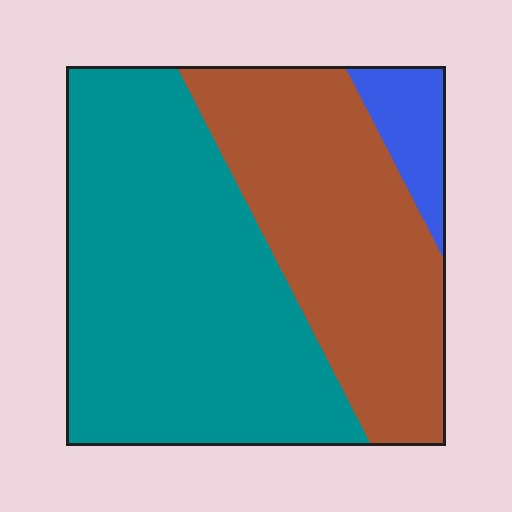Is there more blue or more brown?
Brown.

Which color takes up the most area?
Teal, at roughly 55%.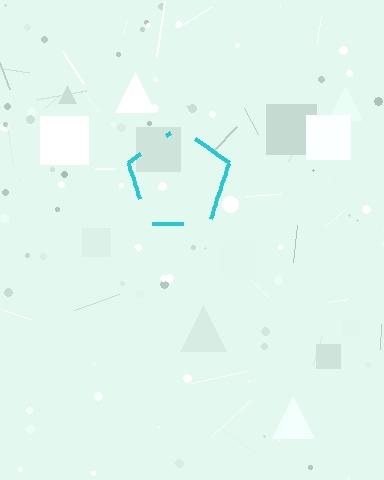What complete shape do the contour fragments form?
The contour fragments form a pentagon.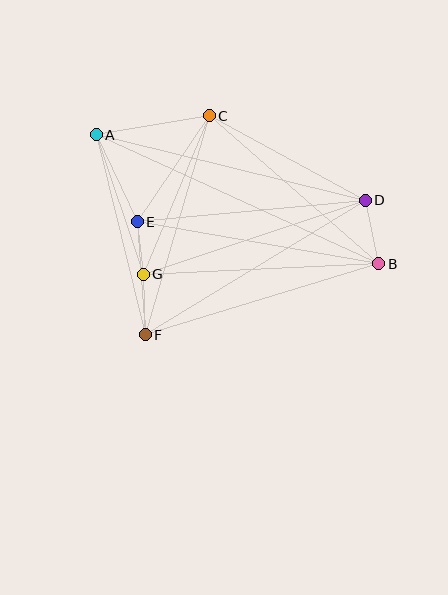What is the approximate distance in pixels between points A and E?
The distance between A and E is approximately 96 pixels.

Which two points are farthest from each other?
Points A and B are farthest from each other.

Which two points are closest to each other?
Points E and G are closest to each other.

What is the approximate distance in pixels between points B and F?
The distance between B and F is approximately 244 pixels.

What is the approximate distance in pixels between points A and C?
The distance between A and C is approximately 115 pixels.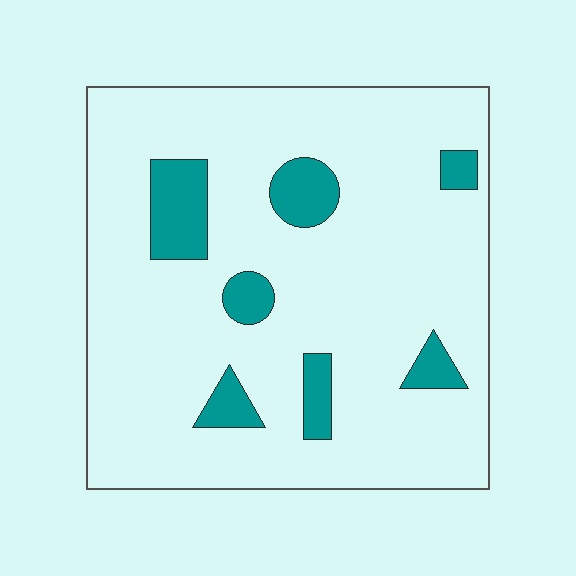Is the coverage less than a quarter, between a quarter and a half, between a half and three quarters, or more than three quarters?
Less than a quarter.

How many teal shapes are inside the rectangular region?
7.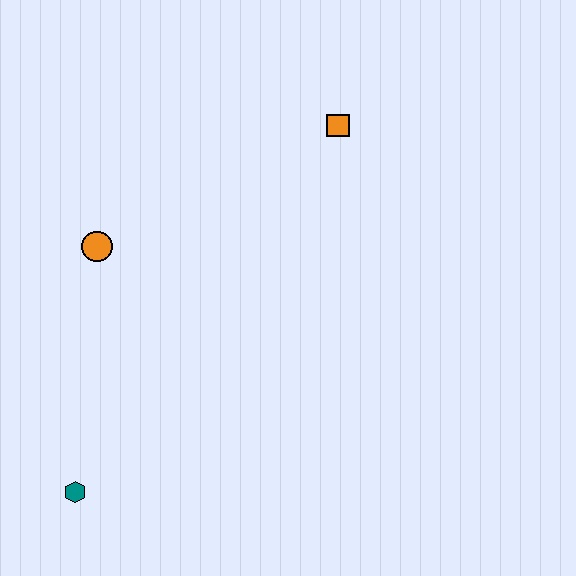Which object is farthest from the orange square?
The teal hexagon is farthest from the orange square.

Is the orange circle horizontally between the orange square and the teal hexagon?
Yes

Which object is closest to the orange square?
The orange circle is closest to the orange square.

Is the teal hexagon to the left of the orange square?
Yes